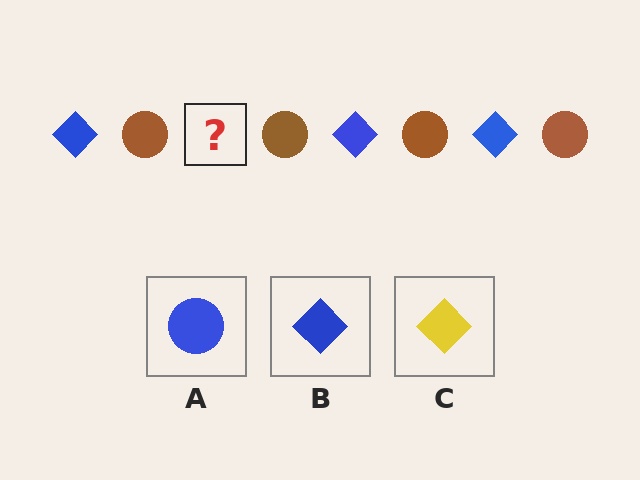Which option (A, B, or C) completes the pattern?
B.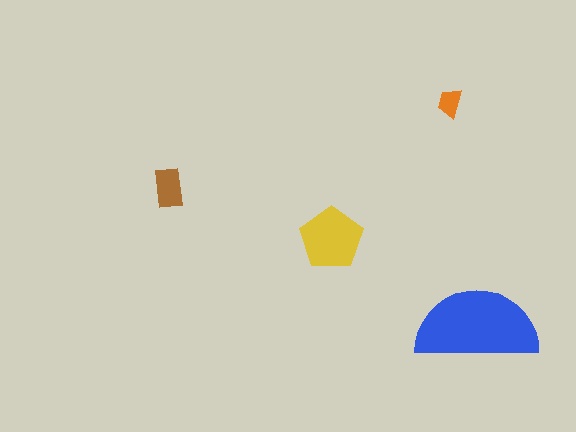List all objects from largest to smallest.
The blue semicircle, the yellow pentagon, the brown rectangle, the orange trapezoid.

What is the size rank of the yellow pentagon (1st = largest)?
2nd.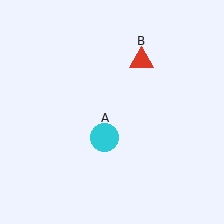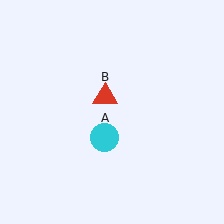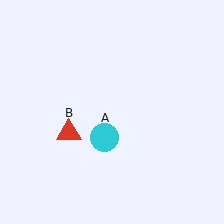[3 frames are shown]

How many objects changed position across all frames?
1 object changed position: red triangle (object B).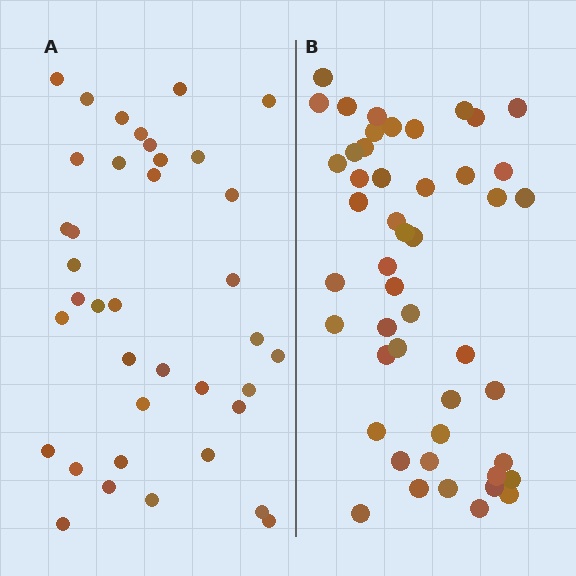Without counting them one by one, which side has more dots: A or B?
Region B (the right region) has more dots.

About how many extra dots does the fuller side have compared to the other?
Region B has roughly 10 or so more dots than region A.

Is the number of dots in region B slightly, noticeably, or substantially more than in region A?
Region B has noticeably more, but not dramatically so. The ratio is roughly 1.3 to 1.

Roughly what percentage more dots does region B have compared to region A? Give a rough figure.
About 25% more.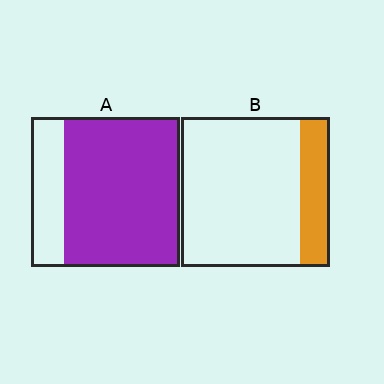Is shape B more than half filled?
No.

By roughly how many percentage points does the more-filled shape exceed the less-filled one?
By roughly 60 percentage points (A over B).